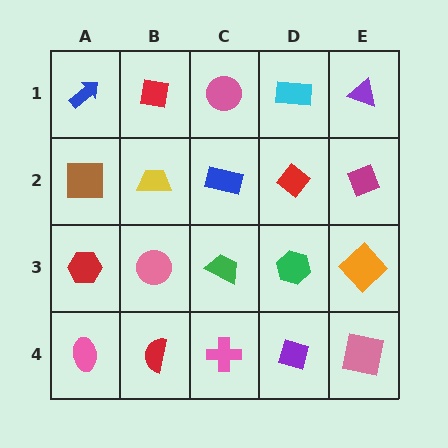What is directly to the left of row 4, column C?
A red semicircle.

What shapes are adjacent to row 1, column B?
A yellow trapezoid (row 2, column B), a blue arrow (row 1, column A), a pink circle (row 1, column C).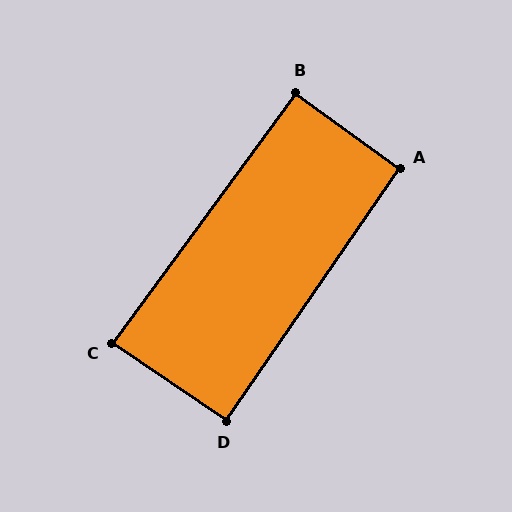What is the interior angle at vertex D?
Approximately 90 degrees (approximately right).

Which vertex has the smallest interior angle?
C, at approximately 88 degrees.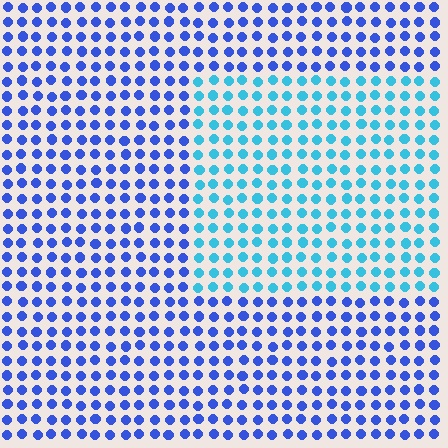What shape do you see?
I see a rectangle.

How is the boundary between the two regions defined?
The boundary is defined purely by a slight shift in hue (about 40 degrees). Spacing, size, and orientation are identical on both sides.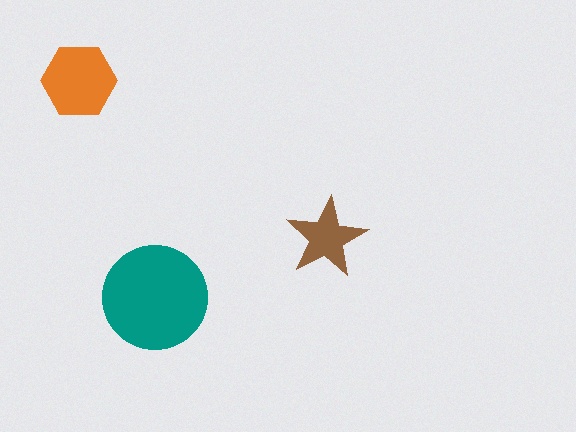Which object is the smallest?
The brown star.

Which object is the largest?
The teal circle.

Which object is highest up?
The orange hexagon is topmost.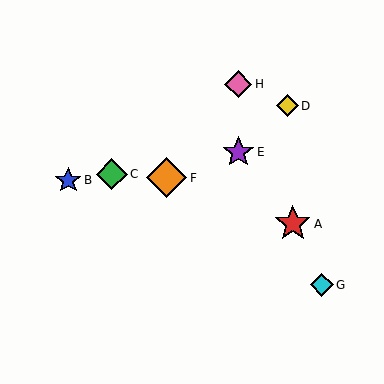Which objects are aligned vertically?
Objects E, H are aligned vertically.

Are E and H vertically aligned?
Yes, both are at x≈238.